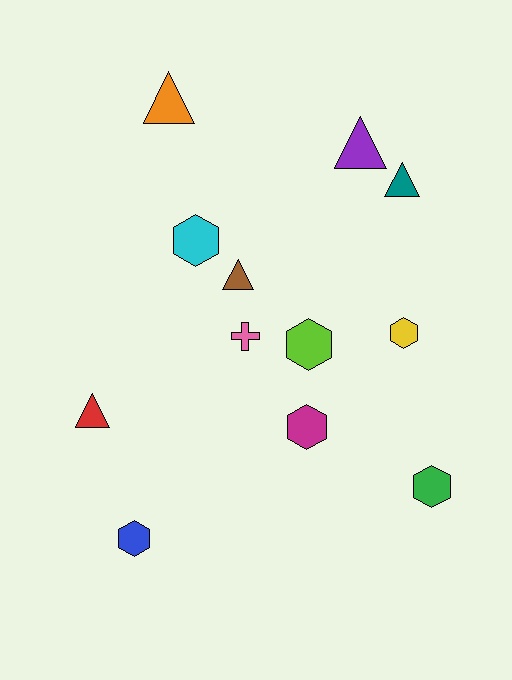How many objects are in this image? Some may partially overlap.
There are 12 objects.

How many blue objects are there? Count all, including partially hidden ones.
There is 1 blue object.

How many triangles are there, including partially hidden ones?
There are 5 triangles.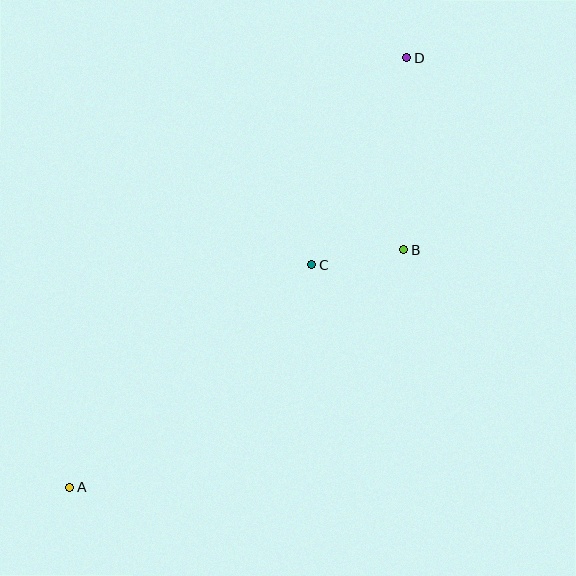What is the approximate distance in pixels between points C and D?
The distance between C and D is approximately 227 pixels.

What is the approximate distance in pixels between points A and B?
The distance between A and B is approximately 409 pixels.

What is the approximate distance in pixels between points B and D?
The distance between B and D is approximately 192 pixels.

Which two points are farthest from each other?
Points A and D are farthest from each other.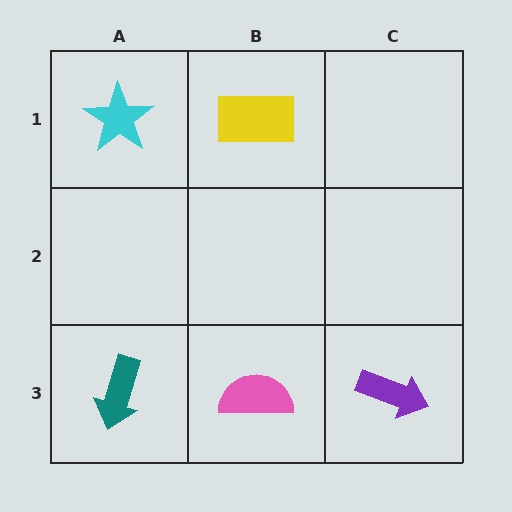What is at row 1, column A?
A cyan star.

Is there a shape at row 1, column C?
No, that cell is empty.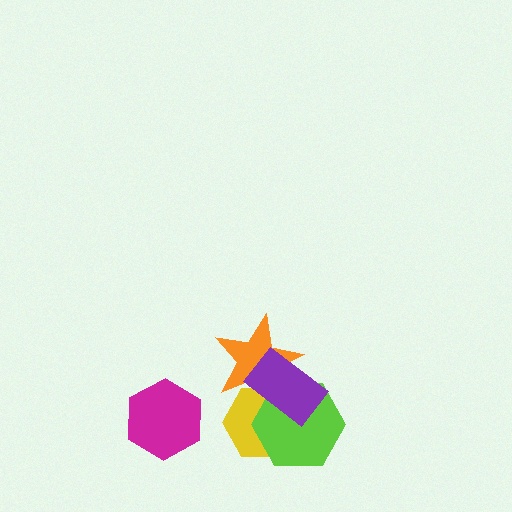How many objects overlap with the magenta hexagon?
0 objects overlap with the magenta hexagon.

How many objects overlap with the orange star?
3 objects overlap with the orange star.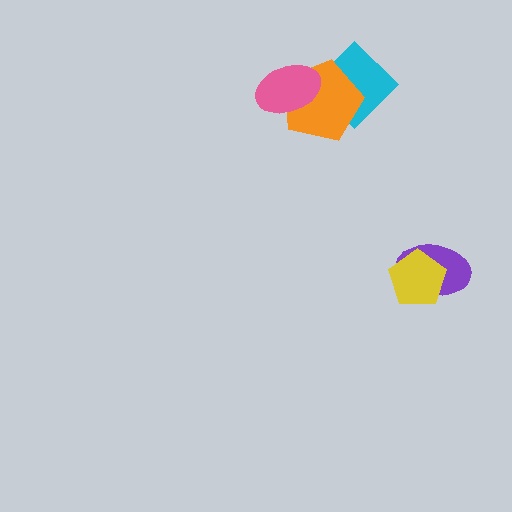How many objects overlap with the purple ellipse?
1 object overlaps with the purple ellipse.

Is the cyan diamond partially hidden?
Yes, it is partially covered by another shape.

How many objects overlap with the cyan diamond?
2 objects overlap with the cyan diamond.